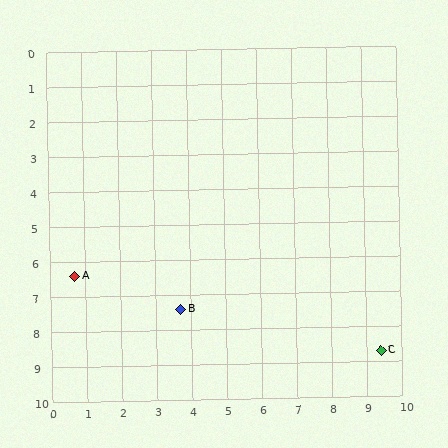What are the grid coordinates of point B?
Point B is at approximately (3.7, 7.4).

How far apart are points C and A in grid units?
Points C and A are about 9.0 grid units apart.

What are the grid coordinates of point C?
Point C is at approximately (9.4, 8.7).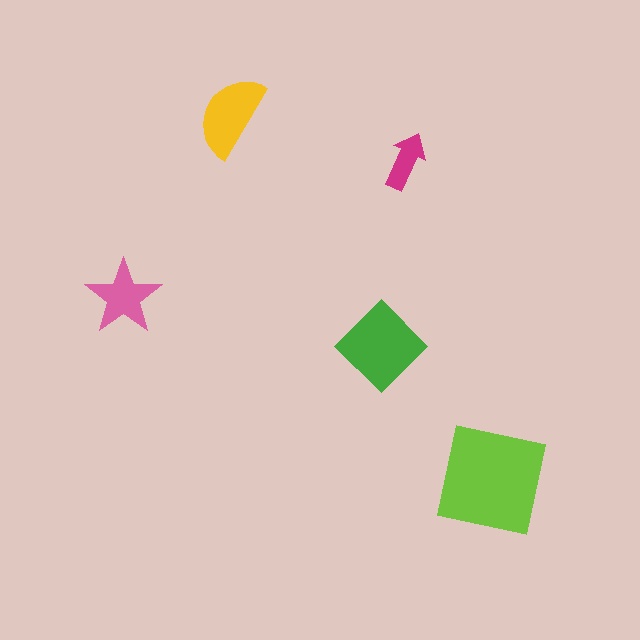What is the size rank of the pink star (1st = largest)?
4th.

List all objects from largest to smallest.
The lime square, the green diamond, the yellow semicircle, the pink star, the magenta arrow.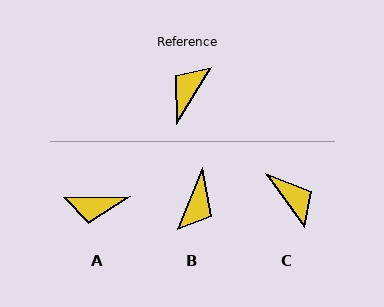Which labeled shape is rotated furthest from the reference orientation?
B, about 171 degrees away.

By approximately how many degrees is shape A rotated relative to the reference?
Approximately 122 degrees counter-clockwise.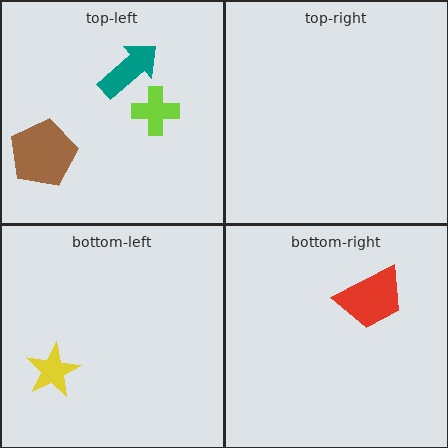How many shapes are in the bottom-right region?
1.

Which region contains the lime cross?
The top-left region.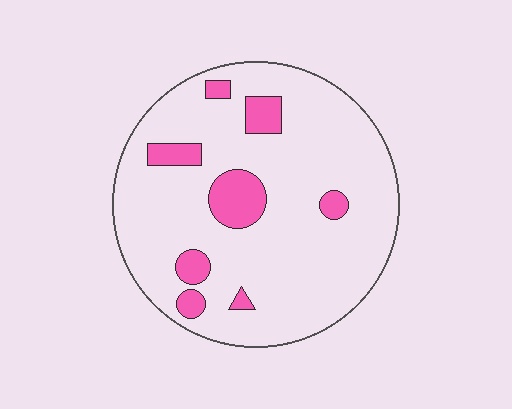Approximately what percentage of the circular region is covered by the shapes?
Approximately 15%.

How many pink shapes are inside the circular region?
8.